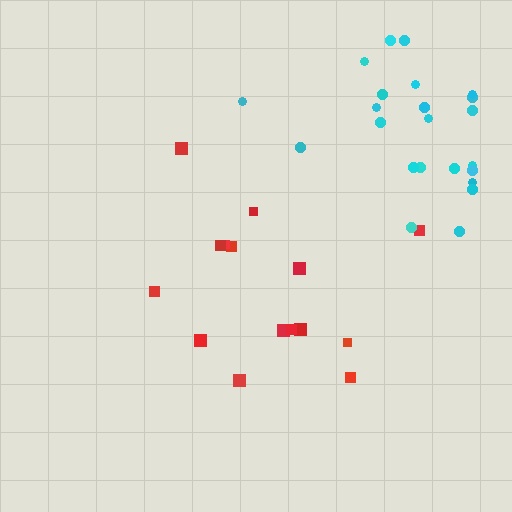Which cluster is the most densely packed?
Cyan.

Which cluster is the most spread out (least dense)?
Red.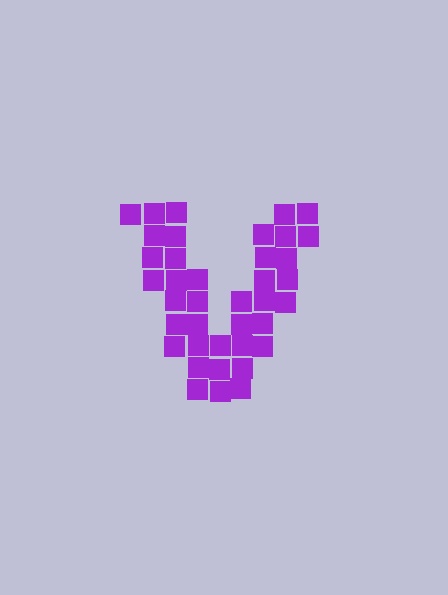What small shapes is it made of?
It is made of small squares.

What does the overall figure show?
The overall figure shows the letter V.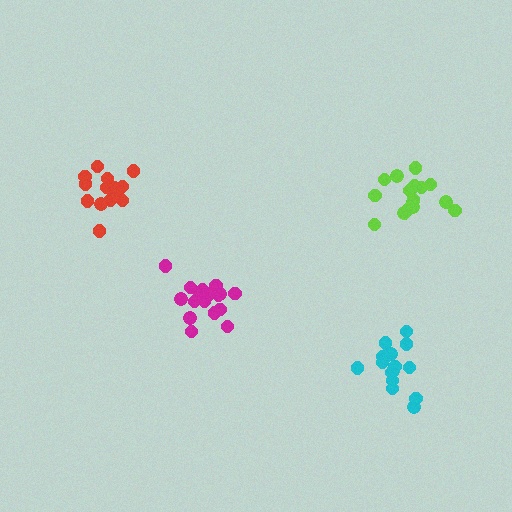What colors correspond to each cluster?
The clusters are colored: red, magenta, lime, cyan.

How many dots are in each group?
Group 1: 14 dots, Group 2: 20 dots, Group 3: 17 dots, Group 4: 16 dots (67 total).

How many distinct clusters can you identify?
There are 4 distinct clusters.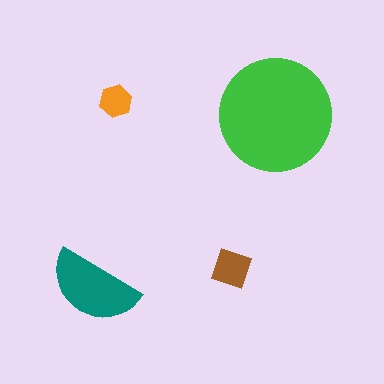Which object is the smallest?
The orange hexagon.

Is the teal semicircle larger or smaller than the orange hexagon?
Larger.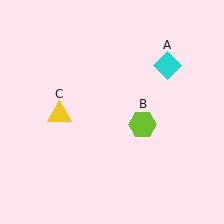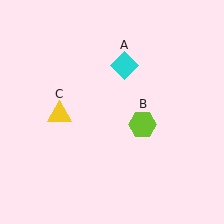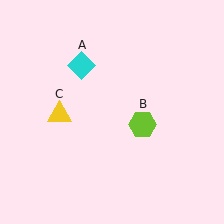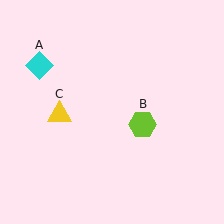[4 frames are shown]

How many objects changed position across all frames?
1 object changed position: cyan diamond (object A).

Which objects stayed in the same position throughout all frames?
Lime hexagon (object B) and yellow triangle (object C) remained stationary.